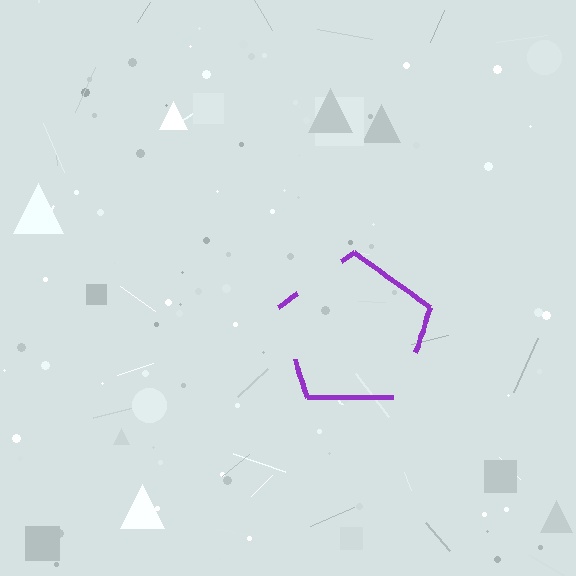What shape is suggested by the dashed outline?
The dashed outline suggests a pentagon.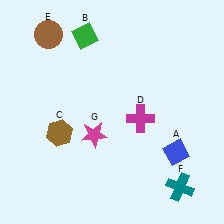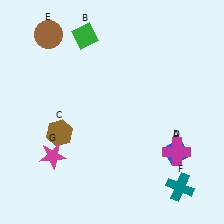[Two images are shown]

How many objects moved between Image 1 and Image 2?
2 objects moved between the two images.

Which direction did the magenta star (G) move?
The magenta star (G) moved left.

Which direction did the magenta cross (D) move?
The magenta cross (D) moved right.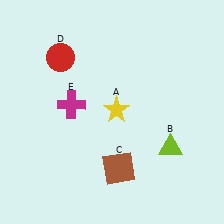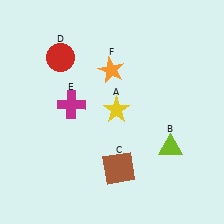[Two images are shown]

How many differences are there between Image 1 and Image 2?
There is 1 difference between the two images.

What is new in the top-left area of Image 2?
An orange star (F) was added in the top-left area of Image 2.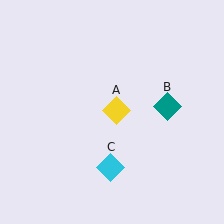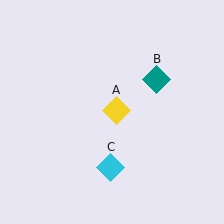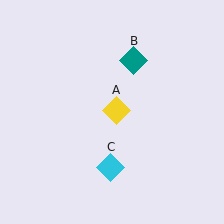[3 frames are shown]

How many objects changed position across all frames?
1 object changed position: teal diamond (object B).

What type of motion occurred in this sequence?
The teal diamond (object B) rotated counterclockwise around the center of the scene.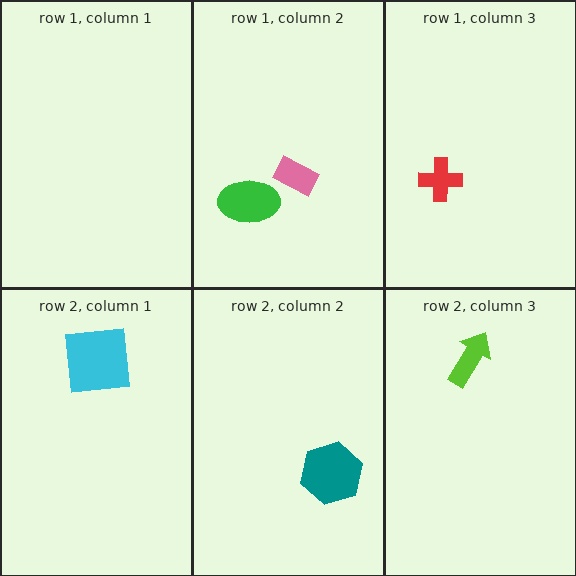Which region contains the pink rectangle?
The row 1, column 2 region.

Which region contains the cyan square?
The row 2, column 1 region.